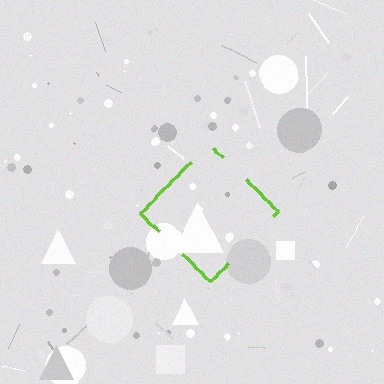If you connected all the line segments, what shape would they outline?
They would outline a diamond.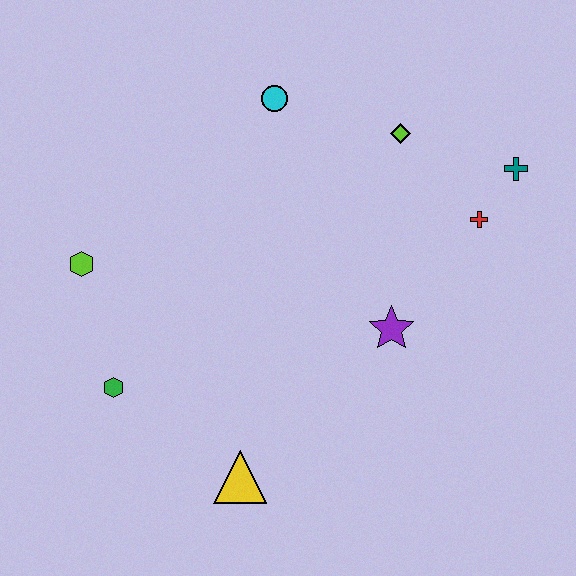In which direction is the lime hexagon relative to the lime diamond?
The lime hexagon is to the left of the lime diamond.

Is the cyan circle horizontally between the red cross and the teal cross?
No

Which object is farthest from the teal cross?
The green hexagon is farthest from the teal cross.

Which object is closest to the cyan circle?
The lime diamond is closest to the cyan circle.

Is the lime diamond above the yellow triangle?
Yes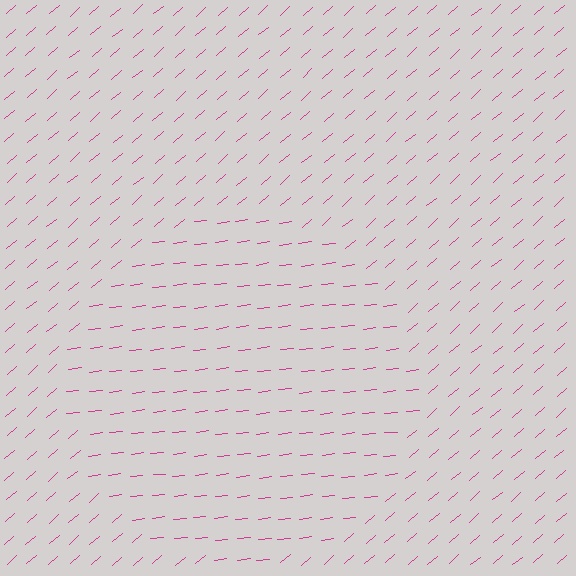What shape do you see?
I see a circle.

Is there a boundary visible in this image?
Yes, there is a texture boundary formed by a change in line orientation.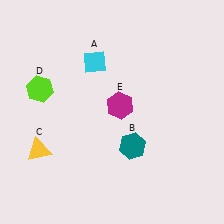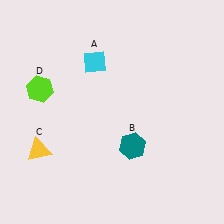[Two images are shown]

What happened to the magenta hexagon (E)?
The magenta hexagon (E) was removed in Image 2. It was in the top-right area of Image 1.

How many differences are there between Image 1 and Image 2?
There is 1 difference between the two images.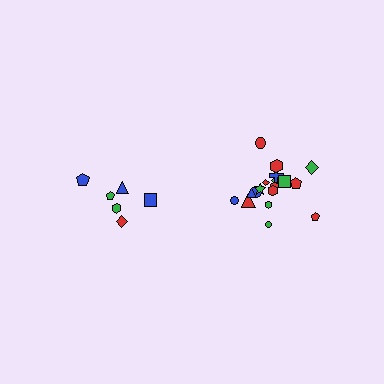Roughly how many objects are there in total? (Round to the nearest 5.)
Roughly 25 objects in total.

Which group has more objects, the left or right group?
The right group.